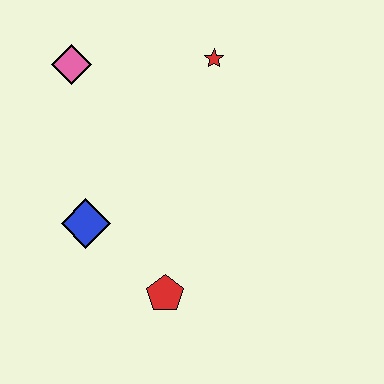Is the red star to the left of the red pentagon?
No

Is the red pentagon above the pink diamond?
No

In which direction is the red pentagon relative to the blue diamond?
The red pentagon is to the right of the blue diamond.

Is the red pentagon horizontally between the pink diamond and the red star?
Yes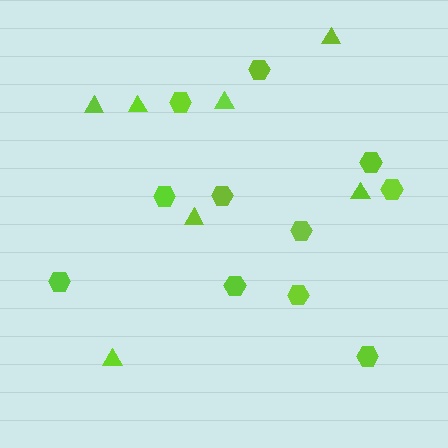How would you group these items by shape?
There are 2 groups: one group of triangles (7) and one group of hexagons (11).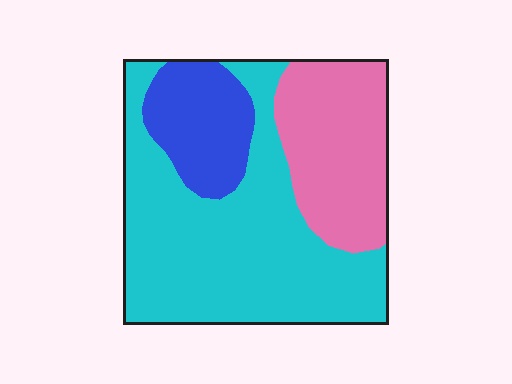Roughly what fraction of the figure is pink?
Pink covers about 25% of the figure.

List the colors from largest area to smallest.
From largest to smallest: cyan, pink, blue.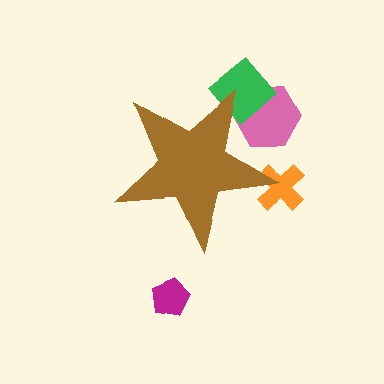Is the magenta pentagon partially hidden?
No, the magenta pentagon is fully visible.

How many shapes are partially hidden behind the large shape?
3 shapes are partially hidden.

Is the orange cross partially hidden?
Yes, the orange cross is partially hidden behind the brown star.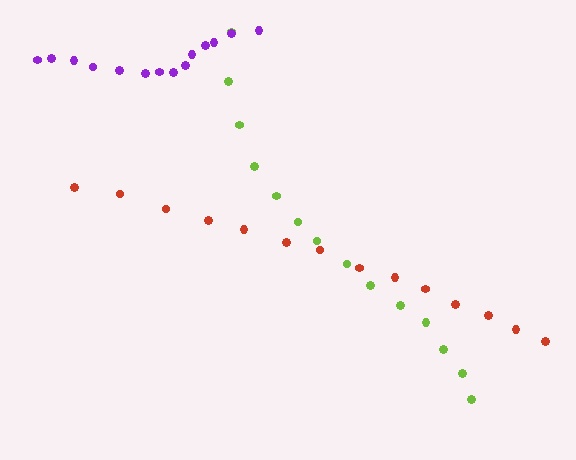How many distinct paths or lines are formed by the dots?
There are 3 distinct paths.